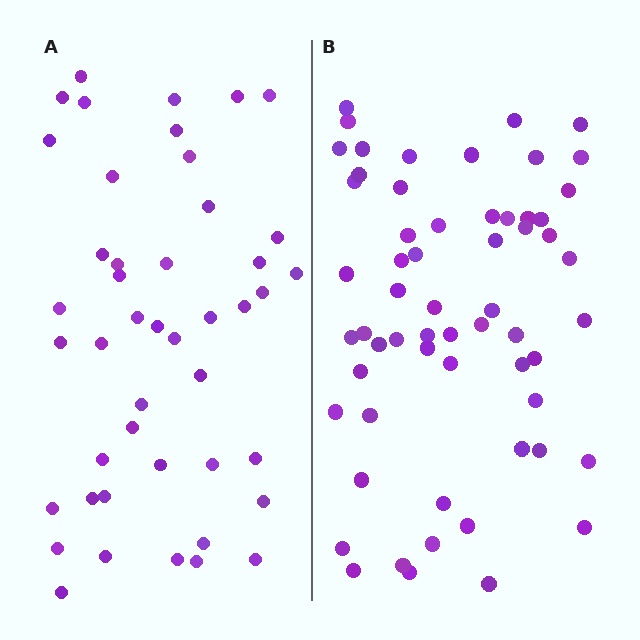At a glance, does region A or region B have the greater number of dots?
Region B (the right region) has more dots.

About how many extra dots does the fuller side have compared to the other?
Region B has approximately 15 more dots than region A.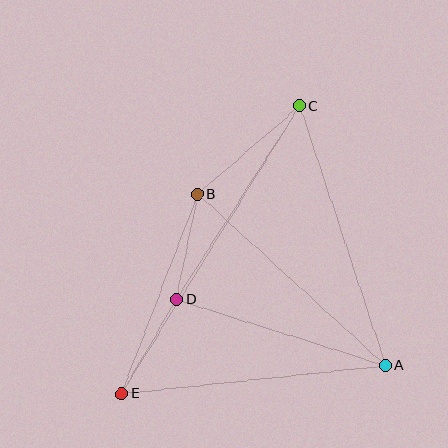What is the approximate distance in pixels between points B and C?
The distance between B and C is approximately 135 pixels.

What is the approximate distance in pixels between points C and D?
The distance between C and D is approximately 229 pixels.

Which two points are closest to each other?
Points B and D are closest to each other.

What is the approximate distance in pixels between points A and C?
The distance between A and C is approximately 273 pixels.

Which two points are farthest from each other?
Points C and E are farthest from each other.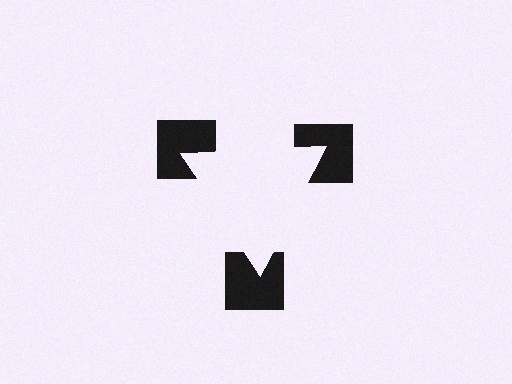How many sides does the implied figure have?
3 sides.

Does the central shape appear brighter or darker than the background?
It typically appears slightly brighter than the background, even though no actual brightness change is drawn.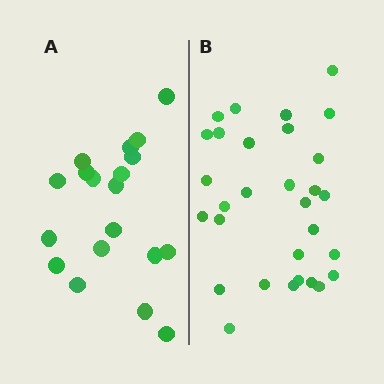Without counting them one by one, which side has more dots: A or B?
Region B (the right region) has more dots.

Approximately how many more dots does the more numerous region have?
Region B has roughly 12 or so more dots than region A.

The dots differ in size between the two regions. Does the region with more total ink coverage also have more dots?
No. Region A has more total ink coverage because its dots are larger, but region B actually contains more individual dots. Total area can be misleading — the number of items is what matters here.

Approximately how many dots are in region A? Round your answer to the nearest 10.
About 20 dots. (The exact count is 19, which rounds to 20.)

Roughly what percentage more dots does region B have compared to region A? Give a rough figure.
About 60% more.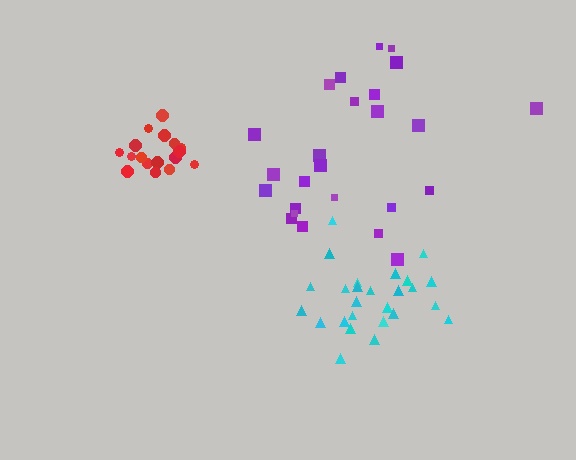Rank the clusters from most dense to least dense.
red, cyan, purple.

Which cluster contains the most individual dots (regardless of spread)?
Cyan (26).